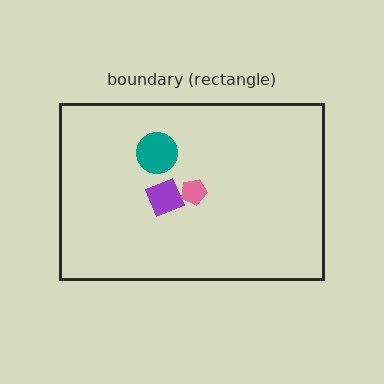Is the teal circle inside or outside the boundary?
Inside.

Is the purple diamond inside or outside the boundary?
Inside.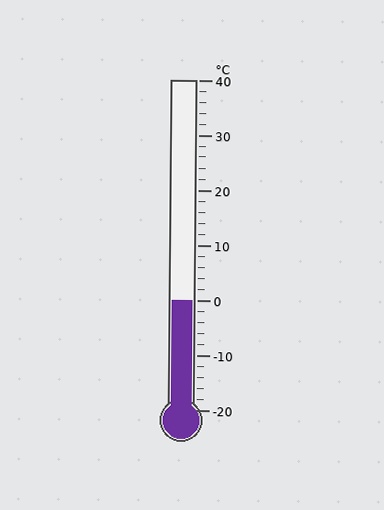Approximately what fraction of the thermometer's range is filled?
The thermometer is filled to approximately 35% of its range.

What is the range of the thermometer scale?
The thermometer scale ranges from -20°C to 40°C.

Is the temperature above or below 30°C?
The temperature is below 30°C.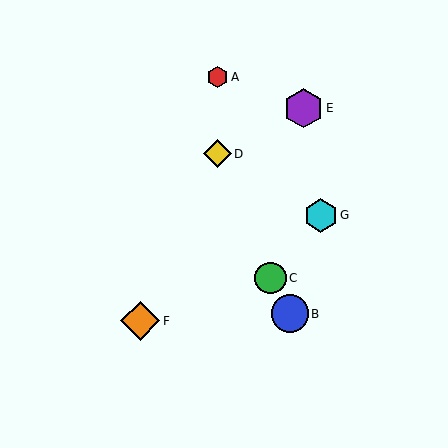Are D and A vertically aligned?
Yes, both are at x≈218.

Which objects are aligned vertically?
Objects A, D are aligned vertically.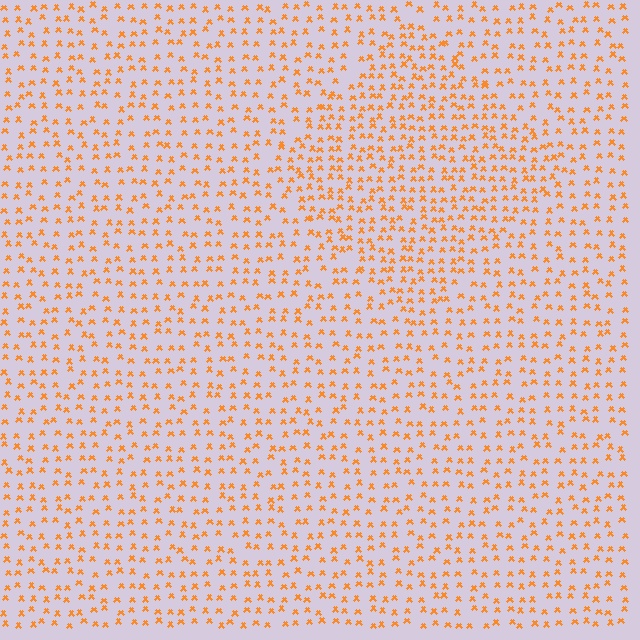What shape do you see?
I see a diamond.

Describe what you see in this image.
The image contains small orange elements arranged at two different densities. A diamond-shaped region is visible where the elements are more densely packed than the surrounding area.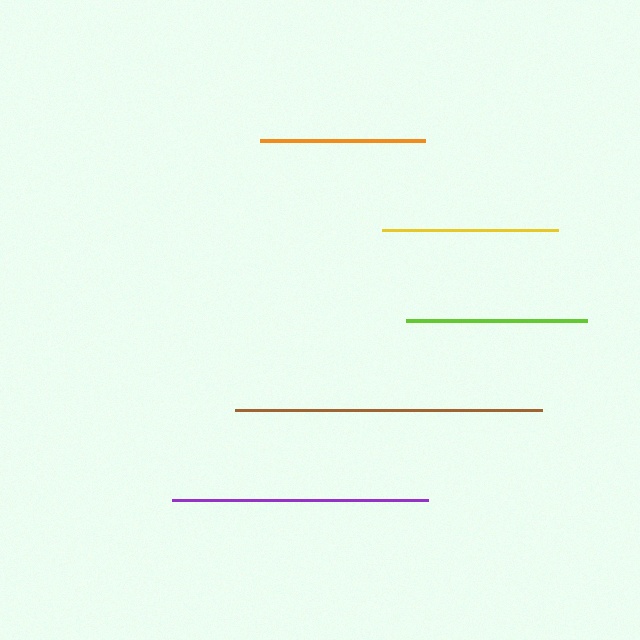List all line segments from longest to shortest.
From longest to shortest: brown, purple, lime, yellow, orange.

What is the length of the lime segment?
The lime segment is approximately 181 pixels long.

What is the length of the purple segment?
The purple segment is approximately 256 pixels long.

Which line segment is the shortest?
The orange line is the shortest at approximately 165 pixels.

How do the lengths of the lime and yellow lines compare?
The lime and yellow lines are approximately the same length.